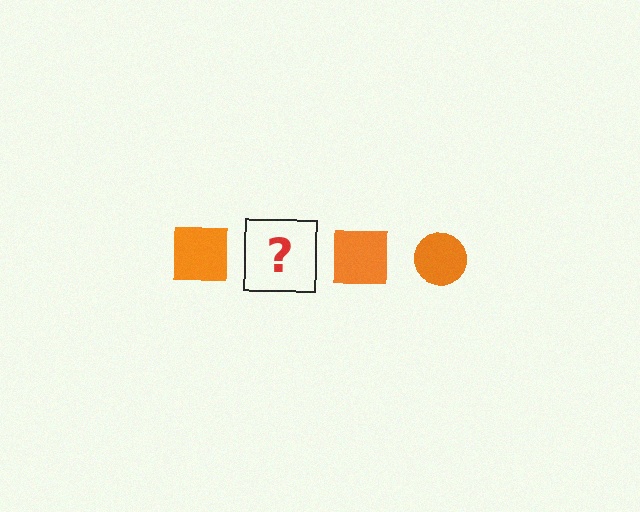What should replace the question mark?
The question mark should be replaced with an orange circle.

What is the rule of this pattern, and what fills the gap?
The rule is that the pattern cycles through square, circle shapes in orange. The gap should be filled with an orange circle.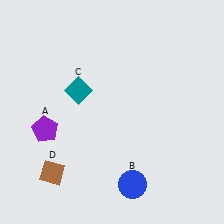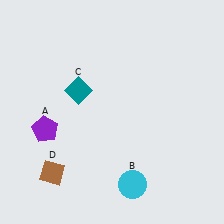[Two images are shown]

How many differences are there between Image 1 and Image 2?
There is 1 difference between the two images.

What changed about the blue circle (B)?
In Image 1, B is blue. In Image 2, it changed to cyan.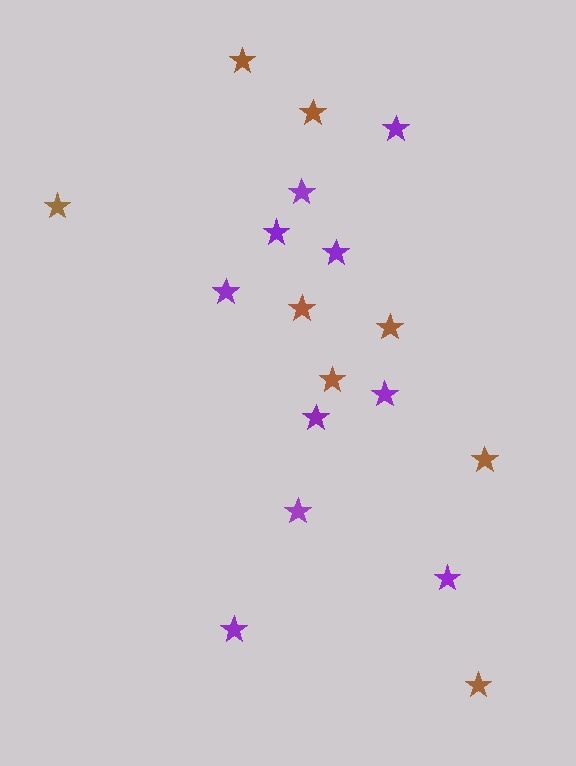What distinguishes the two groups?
There are 2 groups: one group of brown stars (8) and one group of purple stars (10).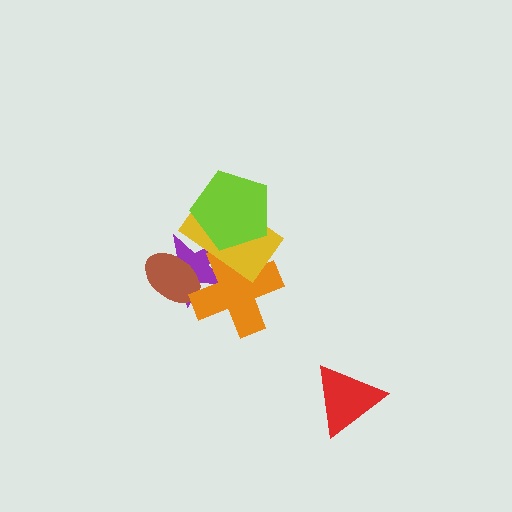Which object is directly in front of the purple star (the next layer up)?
The brown ellipse is directly in front of the purple star.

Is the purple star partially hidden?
Yes, it is partially covered by another shape.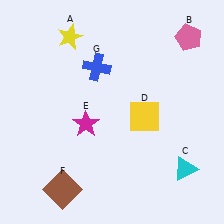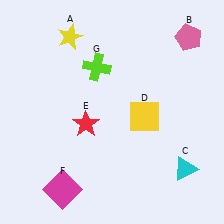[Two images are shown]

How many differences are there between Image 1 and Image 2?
There are 3 differences between the two images.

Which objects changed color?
E changed from magenta to red. F changed from brown to magenta. G changed from blue to lime.